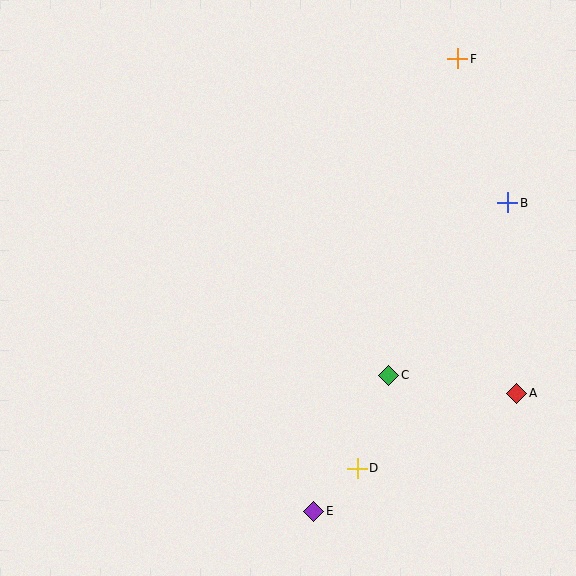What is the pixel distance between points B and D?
The distance between B and D is 305 pixels.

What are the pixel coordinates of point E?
Point E is at (314, 511).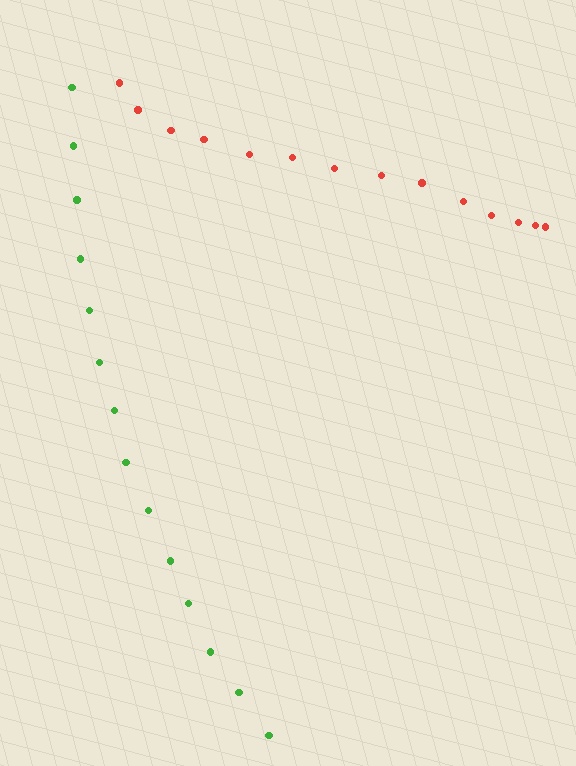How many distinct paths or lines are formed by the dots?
There are 2 distinct paths.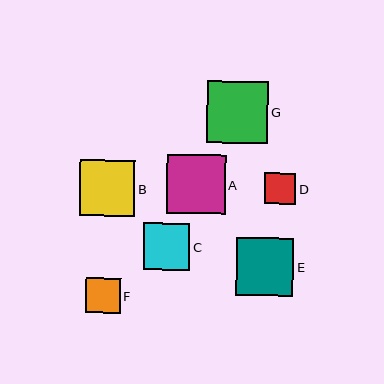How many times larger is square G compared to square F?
Square G is approximately 1.7 times the size of square F.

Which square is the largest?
Square G is the largest with a size of approximately 61 pixels.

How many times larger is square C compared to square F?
Square C is approximately 1.3 times the size of square F.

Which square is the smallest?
Square D is the smallest with a size of approximately 32 pixels.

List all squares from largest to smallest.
From largest to smallest: G, A, E, B, C, F, D.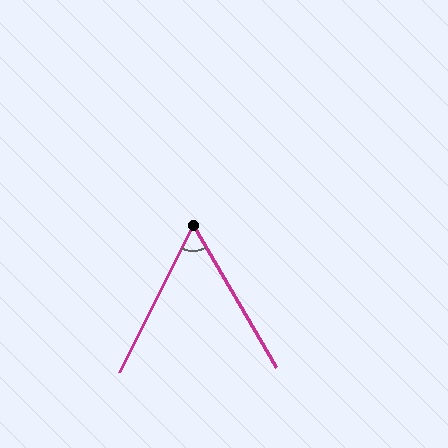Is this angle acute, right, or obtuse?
It is acute.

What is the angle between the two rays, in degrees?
Approximately 57 degrees.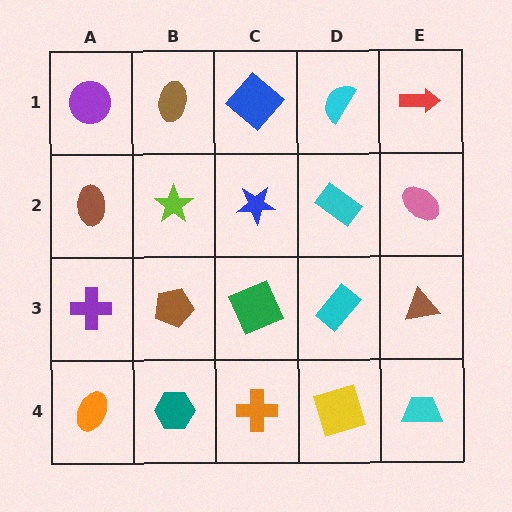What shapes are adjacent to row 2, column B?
A brown ellipse (row 1, column B), a brown pentagon (row 3, column B), a brown ellipse (row 2, column A), a blue star (row 2, column C).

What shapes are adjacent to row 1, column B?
A lime star (row 2, column B), a purple circle (row 1, column A), a blue diamond (row 1, column C).